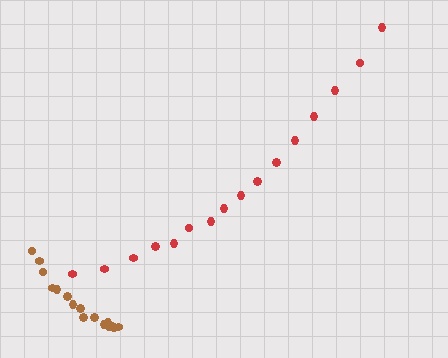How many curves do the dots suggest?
There are 2 distinct paths.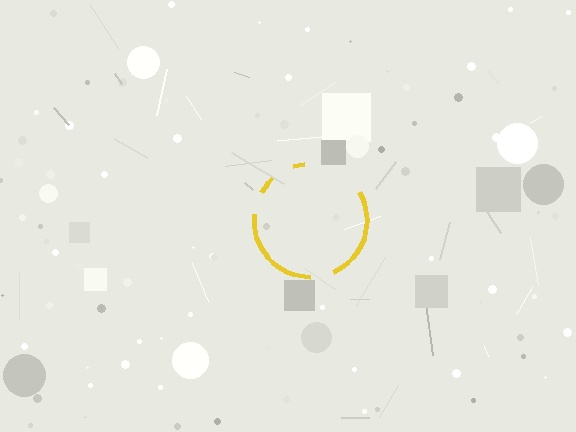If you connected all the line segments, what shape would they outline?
They would outline a circle.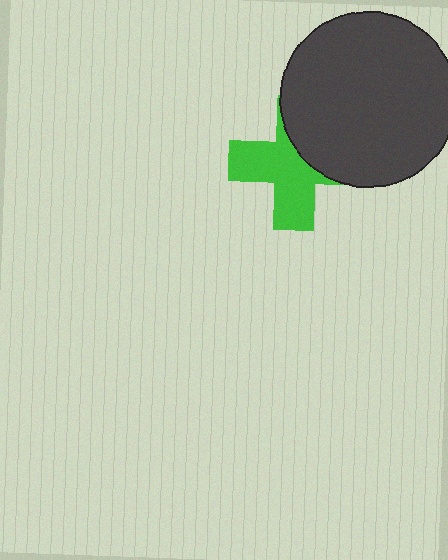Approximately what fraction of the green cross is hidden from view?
Roughly 41% of the green cross is hidden behind the dark gray circle.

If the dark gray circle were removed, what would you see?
You would see the complete green cross.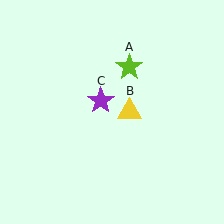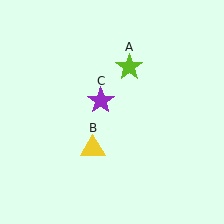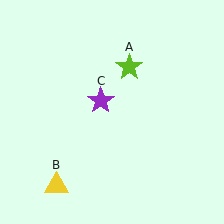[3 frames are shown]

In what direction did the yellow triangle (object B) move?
The yellow triangle (object B) moved down and to the left.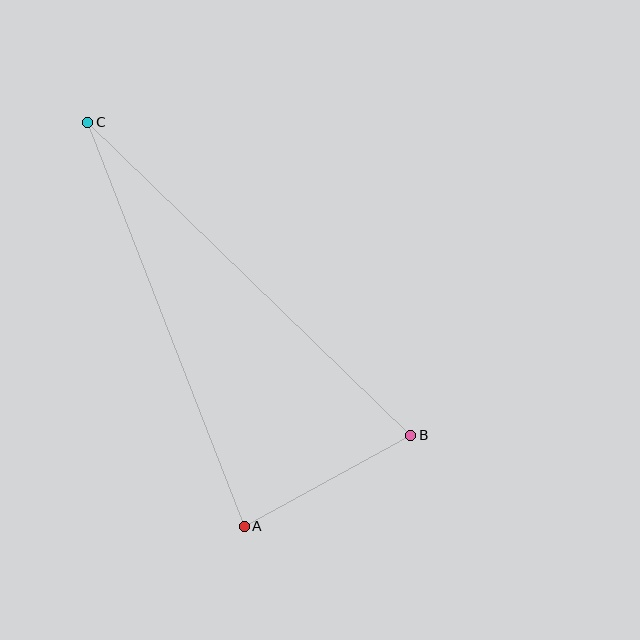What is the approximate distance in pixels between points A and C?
The distance between A and C is approximately 433 pixels.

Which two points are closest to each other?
Points A and B are closest to each other.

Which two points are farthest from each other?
Points B and C are farthest from each other.